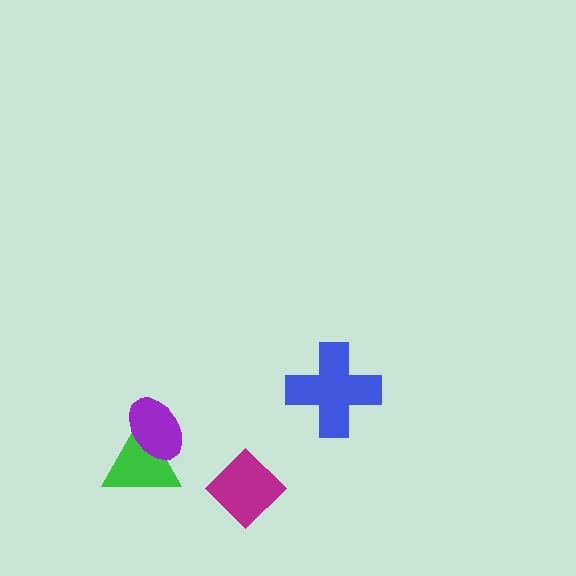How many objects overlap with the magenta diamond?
0 objects overlap with the magenta diamond.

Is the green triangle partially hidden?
Yes, it is partially covered by another shape.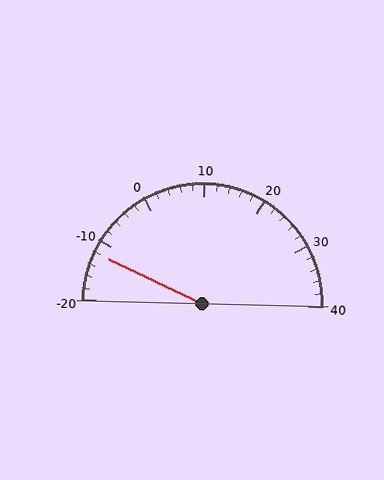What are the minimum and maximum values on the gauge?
The gauge ranges from -20 to 40.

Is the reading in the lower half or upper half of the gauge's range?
The reading is in the lower half of the range (-20 to 40).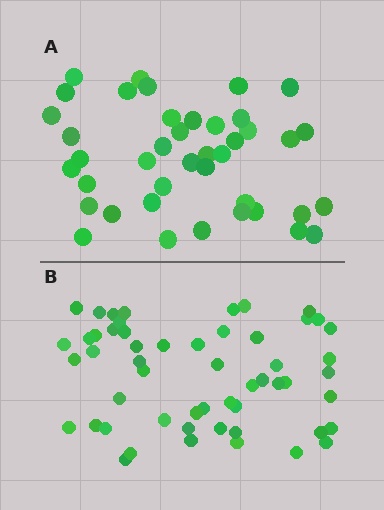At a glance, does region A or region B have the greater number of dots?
Region B (the bottom region) has more dots.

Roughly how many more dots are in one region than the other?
Region B has approximately 15 more dots than region A.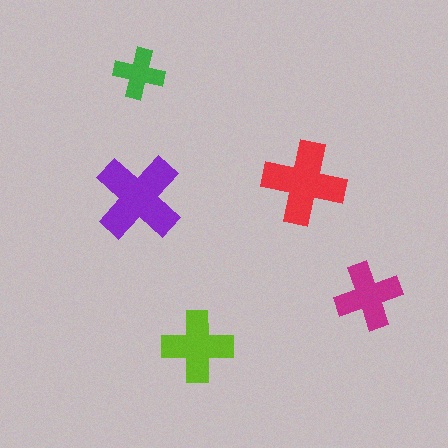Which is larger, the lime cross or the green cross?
The lime one.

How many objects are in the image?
There are 5 objects in the image.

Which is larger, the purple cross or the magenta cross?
The purple one.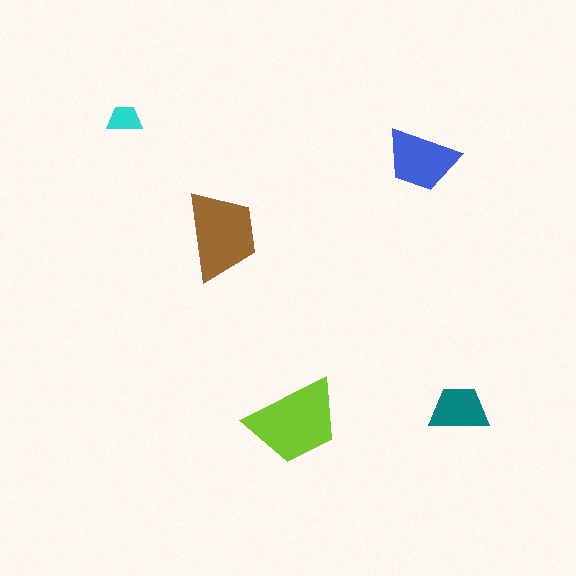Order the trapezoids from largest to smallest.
the lime one, the brown one, the blue one, the teal one, the cyan one.